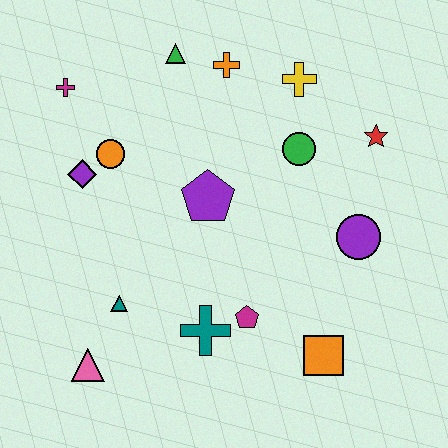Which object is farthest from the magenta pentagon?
The magenta cross is farthest from the magenta pentagon.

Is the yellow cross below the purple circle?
No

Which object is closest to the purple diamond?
The orange circle is closest to the purple diamond.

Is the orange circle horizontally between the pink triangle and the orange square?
Yes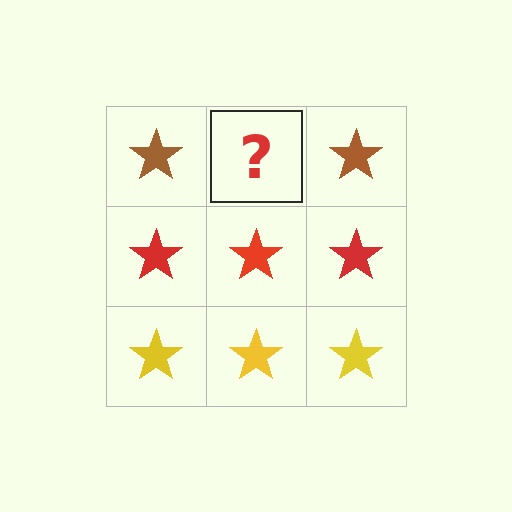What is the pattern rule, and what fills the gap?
The rule is that each row has a consistent color. The gap should be filled with a brown star.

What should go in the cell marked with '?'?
The missing cell should contain a brown star.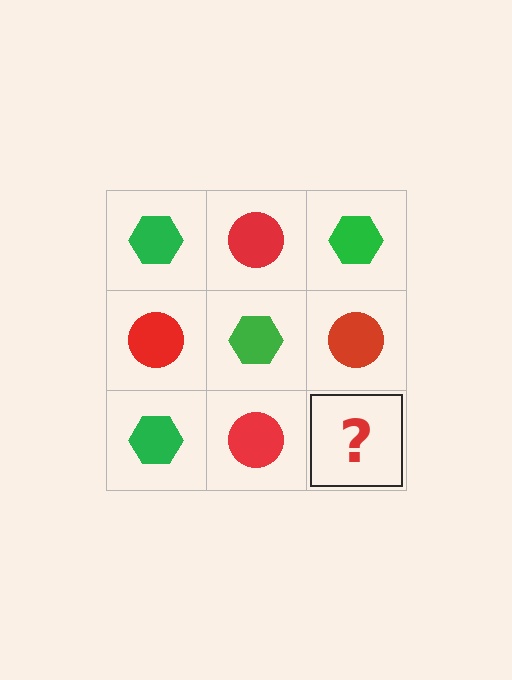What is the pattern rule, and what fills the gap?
The rule is that it alternates green hexagon and red circle in a checkerboard pattern. The gap should be filled with a green hexagon.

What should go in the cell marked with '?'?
The missing cell should contain a green hexagon.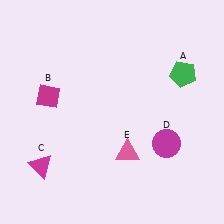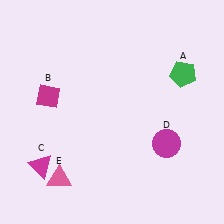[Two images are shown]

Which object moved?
The pink triangle (E) moved left.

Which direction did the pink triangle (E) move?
The pink triangle (E) moved left.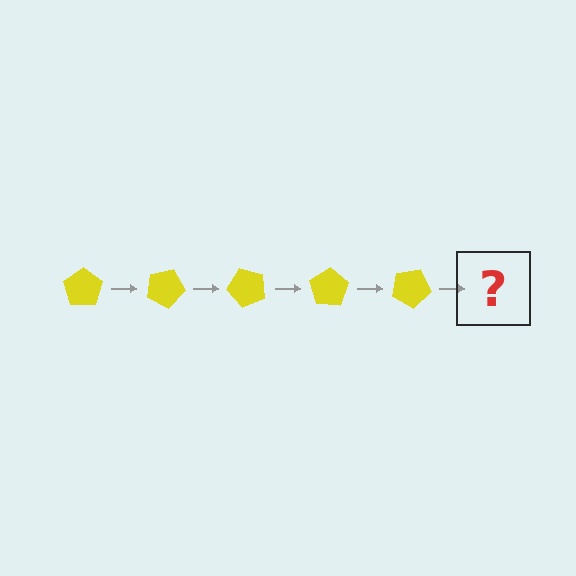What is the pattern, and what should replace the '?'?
The pattern is that the pentagon rotates 25 degrees each step. The '?' should be a yellow pentagon rotated 125 degrees.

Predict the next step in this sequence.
The next step is a yellow pentagon rotated 125 degrees.